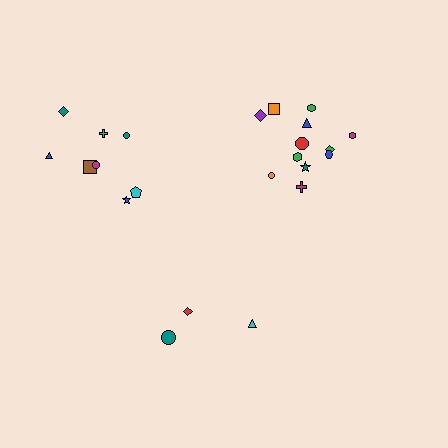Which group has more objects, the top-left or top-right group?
The top-right group.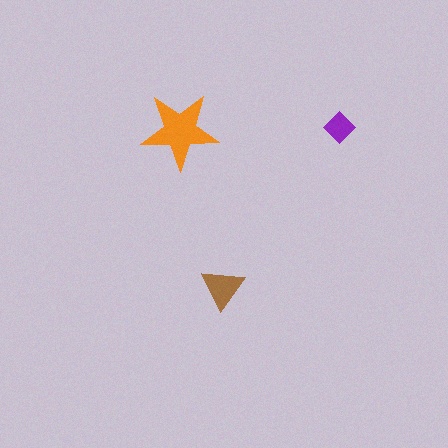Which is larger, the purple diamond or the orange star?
The orange star.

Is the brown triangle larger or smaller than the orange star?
Smaller.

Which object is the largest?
The orange star.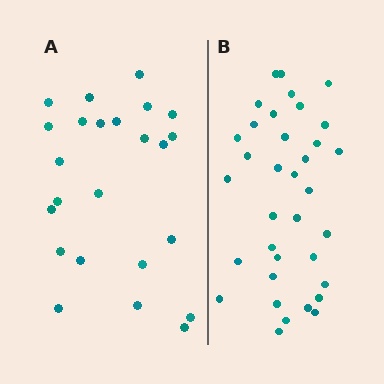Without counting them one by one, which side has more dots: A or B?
Region B (the right region) has more dots.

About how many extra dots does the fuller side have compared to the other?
Region B has roughly 12 or so more dots than region A.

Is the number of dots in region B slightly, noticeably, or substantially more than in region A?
Region B has substantially more. The ratio is roughly 1.5 to 1.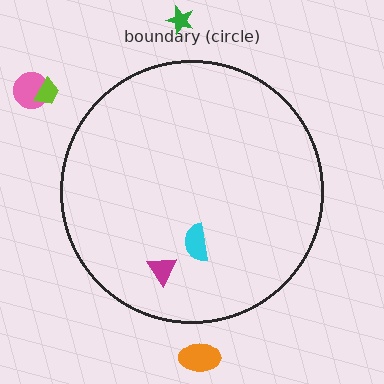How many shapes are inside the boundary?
2 inside, 4 outside.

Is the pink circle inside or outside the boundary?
Outside.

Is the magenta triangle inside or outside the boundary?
Inside.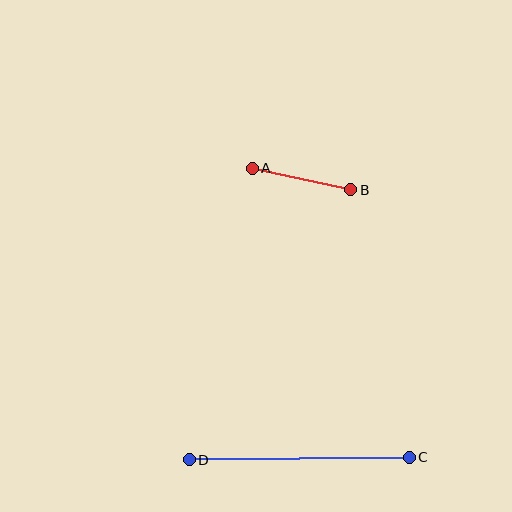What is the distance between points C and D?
The distance is approximately 220 pixels.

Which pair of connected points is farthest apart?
Points C and D are farthest apart.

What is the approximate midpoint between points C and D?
The midpoint is at approximately (299, 459) pixels.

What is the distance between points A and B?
The distance is approximately 101 pixels.